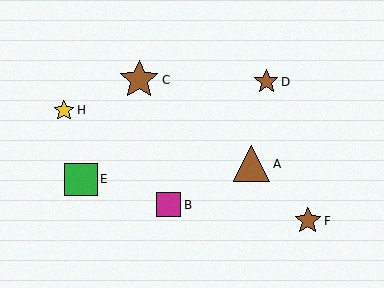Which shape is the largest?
The brown star (labeled C) is the largest.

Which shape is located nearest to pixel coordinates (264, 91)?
The brown star (labeled D) at (266, 82) is nearest to that location.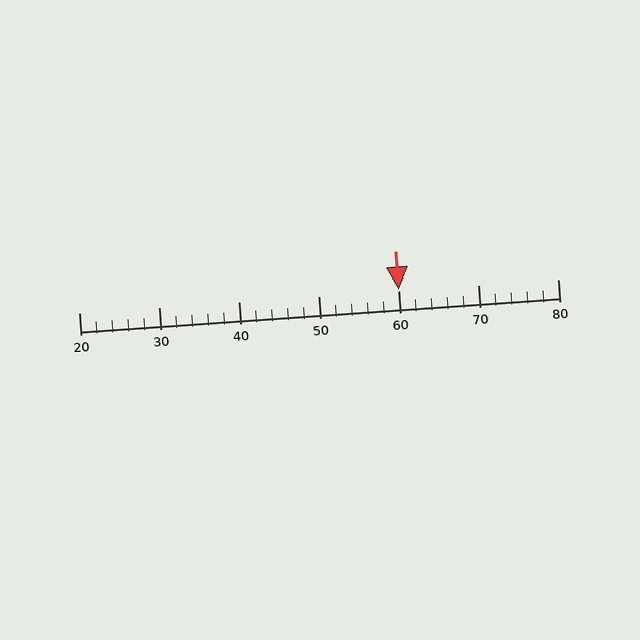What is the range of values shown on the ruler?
The ruler shows values from 20 to 80.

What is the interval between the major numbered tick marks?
The major tick marks are spaced 10 units apart.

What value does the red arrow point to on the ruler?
The red arrow points to approximately 60.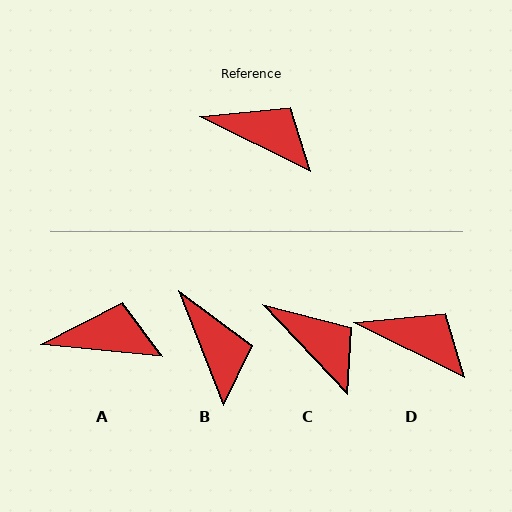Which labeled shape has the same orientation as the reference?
D.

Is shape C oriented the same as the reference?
No, it is off by about 21 degrees.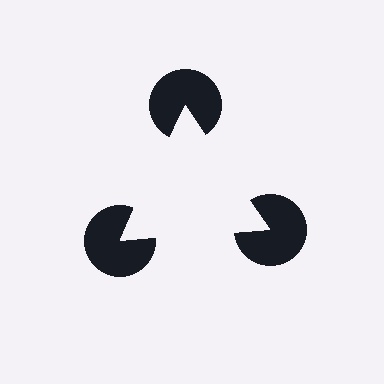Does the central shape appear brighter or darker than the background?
It typically appears slightly brighter than the background, even though no actual brightness change is drawn.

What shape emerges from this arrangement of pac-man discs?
An illusory triangle — its edges are inferred from the aligned wedge cuts in the pac-man discs, not physically drawn.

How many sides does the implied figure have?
3 sides.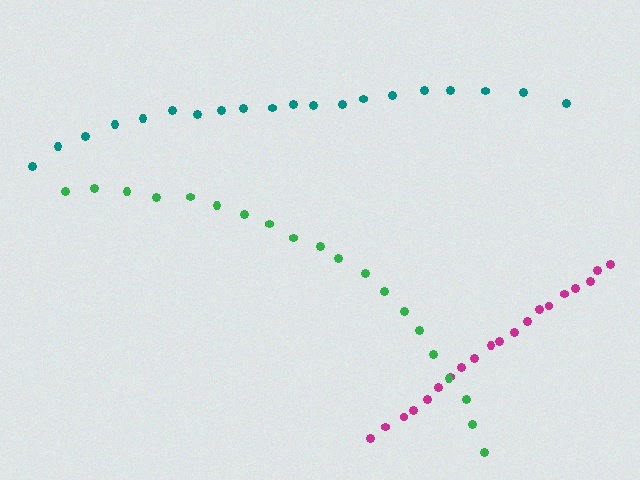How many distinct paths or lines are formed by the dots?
There are 3 distinct paths.